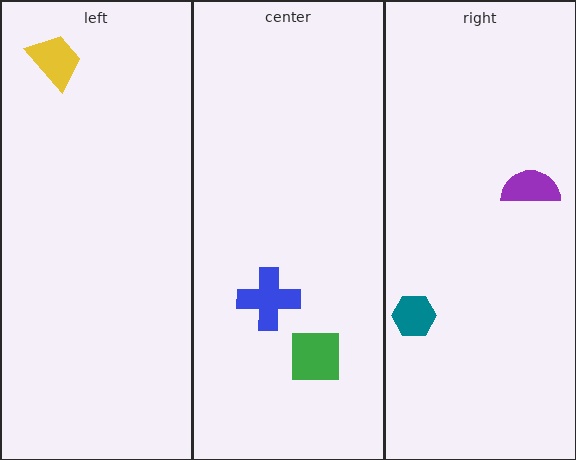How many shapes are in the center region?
2.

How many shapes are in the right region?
2.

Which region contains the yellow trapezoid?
The left region.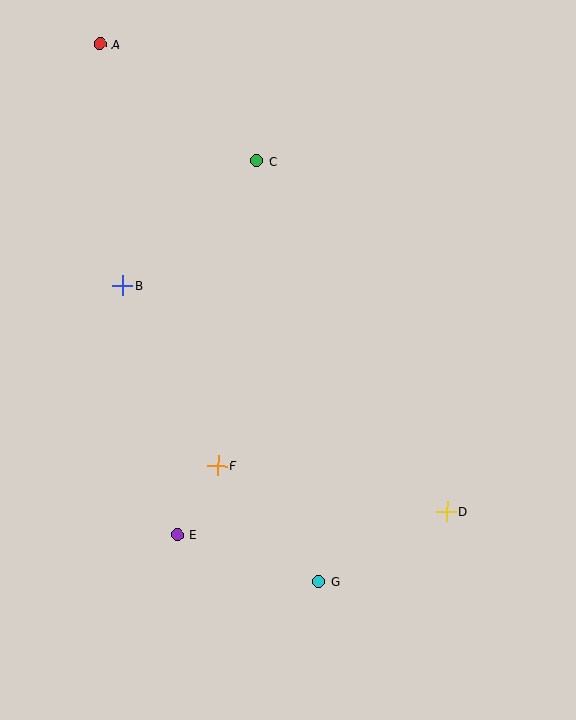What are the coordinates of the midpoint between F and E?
The midpoint between F and E is at (197, 500).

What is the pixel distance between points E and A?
The distance between E and A is 496 pixels.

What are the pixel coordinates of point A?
Point A is at (100, 44).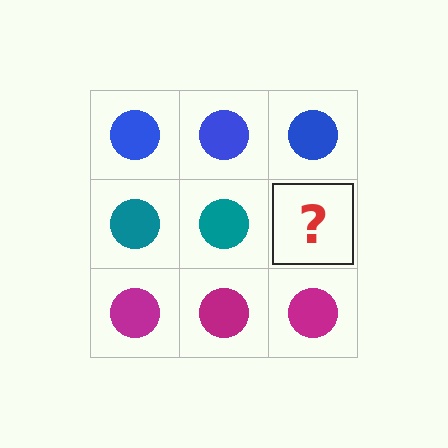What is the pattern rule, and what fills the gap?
The rule is that each row has a consistent color. The gap should be filled with a teal circle.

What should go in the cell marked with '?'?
The missing cell should contain a teal circle.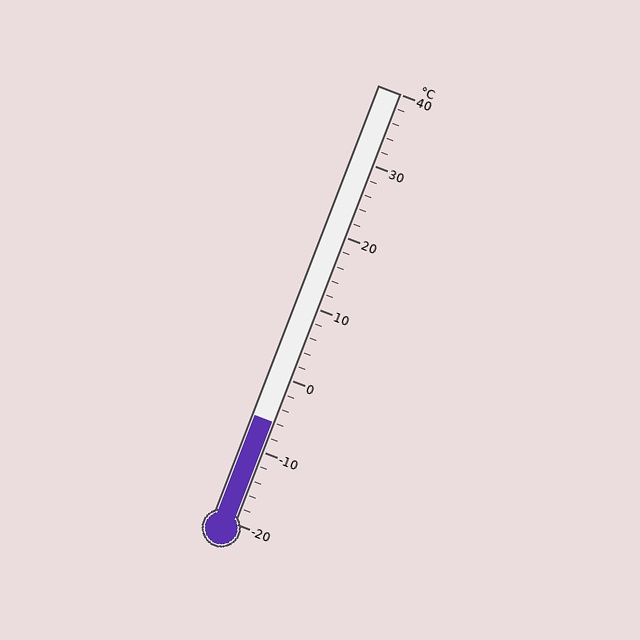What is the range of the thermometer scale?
The thermometer scale ranges from -20°C to 40°C.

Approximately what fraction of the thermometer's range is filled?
The thermometer is filled to approximately 25% of its range.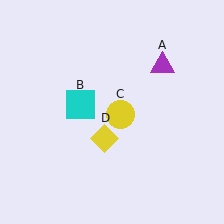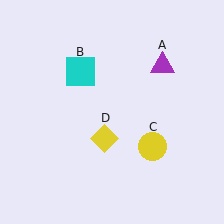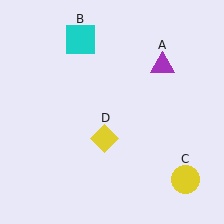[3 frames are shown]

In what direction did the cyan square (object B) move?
The cyan square (object B) moved up.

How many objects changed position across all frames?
2 objects changed position: cyan square (object B), yellow circle (object C).